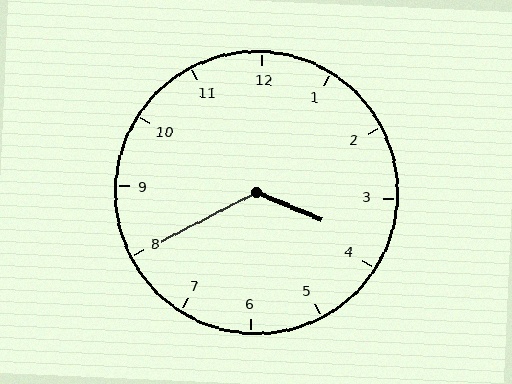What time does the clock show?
3:40.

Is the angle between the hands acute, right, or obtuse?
It is obtuse.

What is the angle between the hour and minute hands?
Approximately 130 degrees.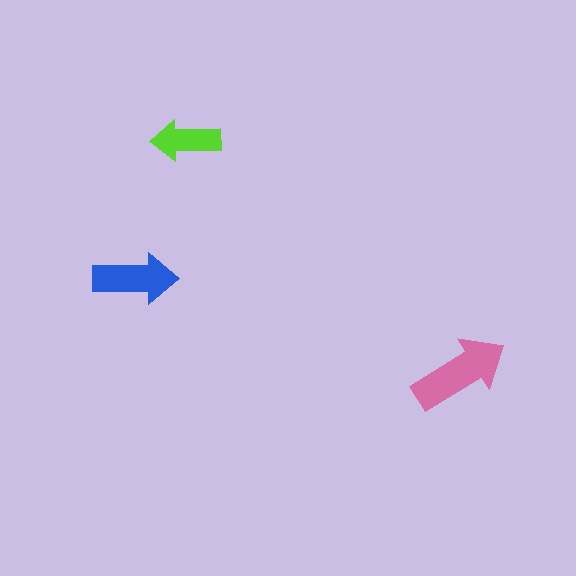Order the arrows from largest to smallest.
the pink one, the blue one, the lime one.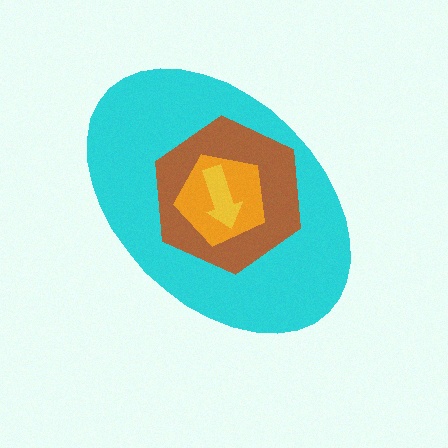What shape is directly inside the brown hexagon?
The orange pentagon.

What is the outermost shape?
The cyan ellipse.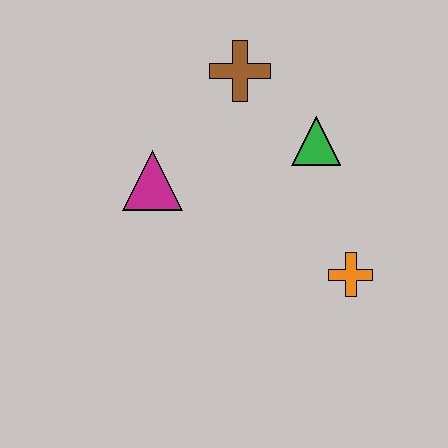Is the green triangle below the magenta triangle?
No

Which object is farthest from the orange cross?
The brown cross is farthest from the orange cross.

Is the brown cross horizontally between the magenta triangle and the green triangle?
Yes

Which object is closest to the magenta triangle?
The brown cross is closest to the magenta triangle.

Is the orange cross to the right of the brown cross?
Yes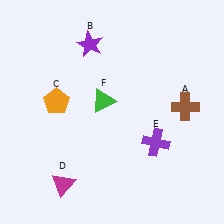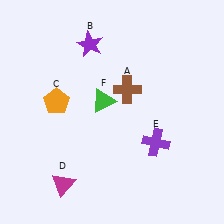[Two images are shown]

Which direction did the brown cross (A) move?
The brown cross (A) moved left.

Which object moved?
The brown cross (A) moved left.